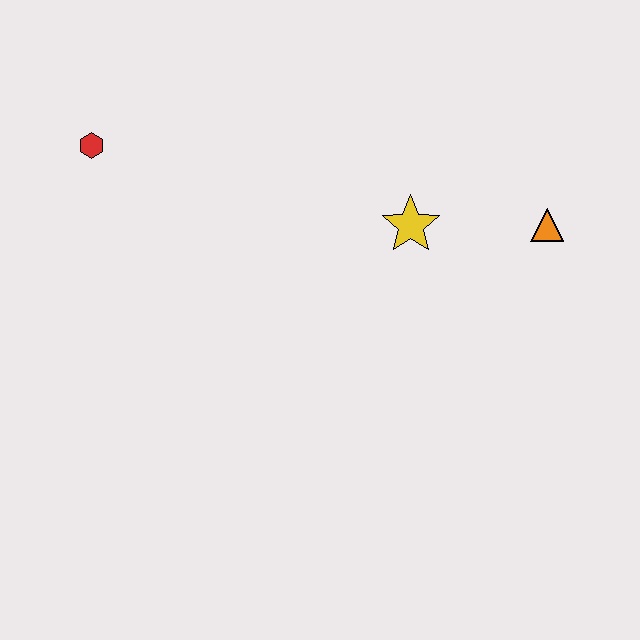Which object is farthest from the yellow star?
The red hexagon is farthest from the yellow star.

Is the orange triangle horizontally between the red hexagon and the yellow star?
No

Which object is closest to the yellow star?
The orange triangle is closest to the yellow star.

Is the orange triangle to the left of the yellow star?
No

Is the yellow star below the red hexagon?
Yes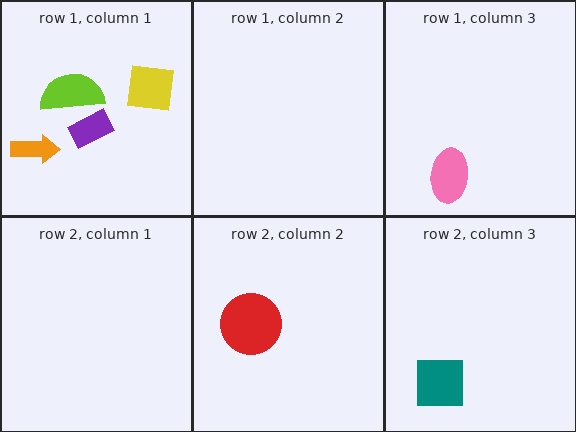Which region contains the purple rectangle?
The row 1, column 1 region.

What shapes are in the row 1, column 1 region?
The orange arrow, the lime semicircle, the yellow square, the purple rectangle.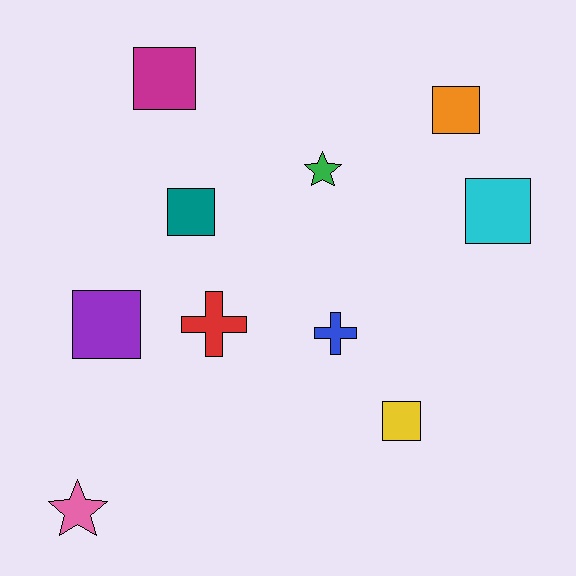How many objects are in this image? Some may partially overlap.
There are 10 objects.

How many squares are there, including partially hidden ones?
There are 6 squares.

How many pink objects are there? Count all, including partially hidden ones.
There is 1 pink object.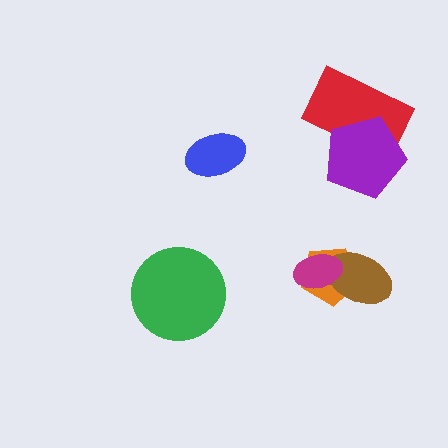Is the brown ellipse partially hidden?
Yes, it is partially covered by another shape.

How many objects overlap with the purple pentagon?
1 object overlaps with the purple pentagon.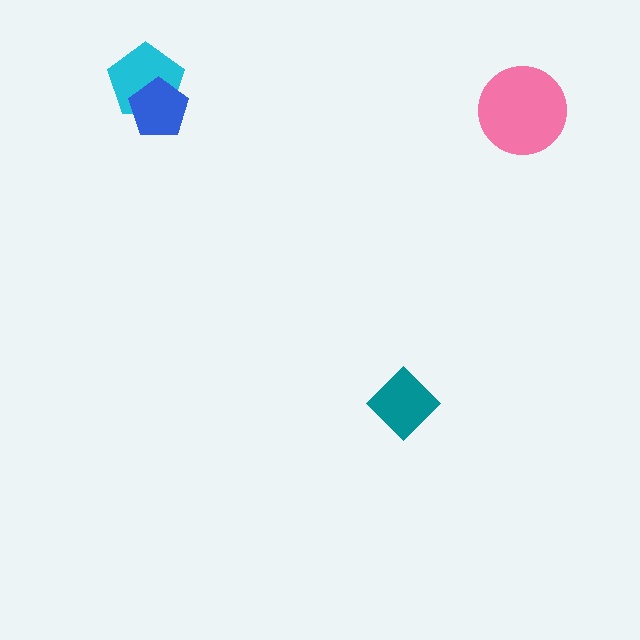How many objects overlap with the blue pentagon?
1 object overlaps with the blue pentagon.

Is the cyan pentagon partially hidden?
Yes, it is partially covered by another shape.